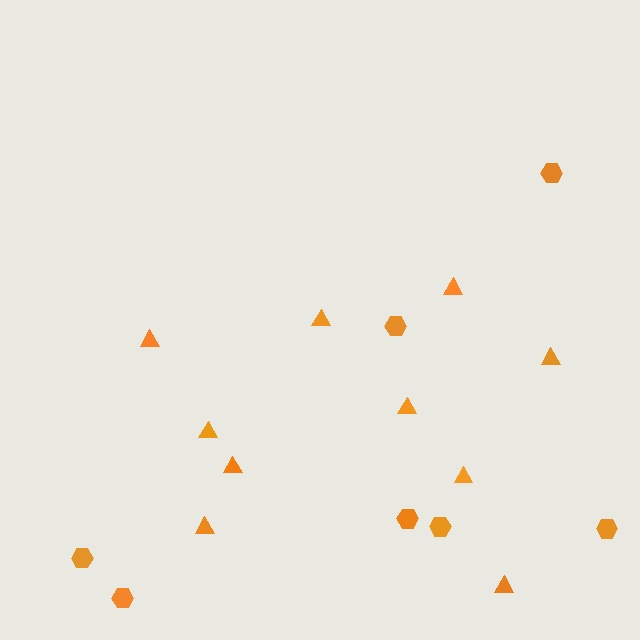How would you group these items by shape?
There are 2 groups: one group of triangles (10) and one group of hexagons (7).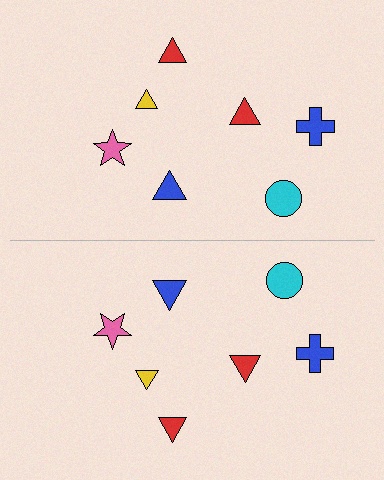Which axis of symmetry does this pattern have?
The pattern has a horizontal axis of symmetry running through the center of the image.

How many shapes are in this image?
There are 14 shapes in this image.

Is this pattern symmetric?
Yes, this pattern has bilateral (reflection) symmetry.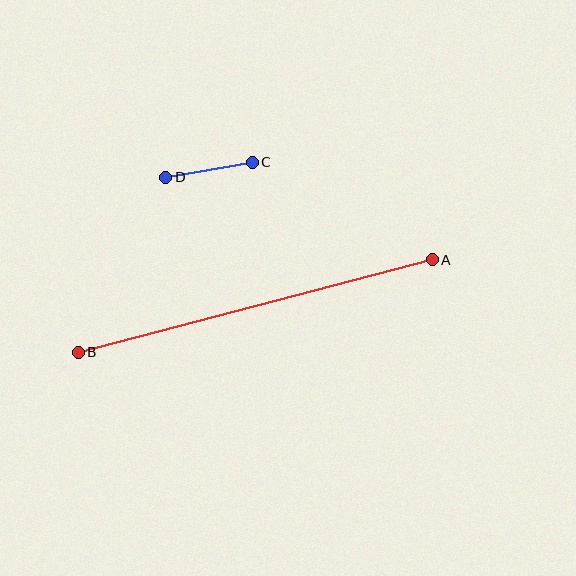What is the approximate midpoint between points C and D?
The midpoint is at approximately (209, 170) pixels.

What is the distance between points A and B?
The distance is approximately 366 pixels.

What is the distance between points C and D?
The distance is approximately 88 pixels.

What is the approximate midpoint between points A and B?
The midpoint is at approximately (255, 306) pixels.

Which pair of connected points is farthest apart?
Points A and B are farthest apart.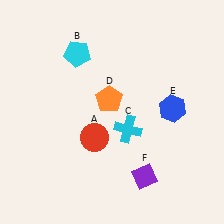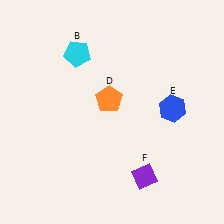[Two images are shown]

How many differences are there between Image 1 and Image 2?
There are 2 differences between the two images.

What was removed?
The cyan cross (C), the red circle (A) were removed in Image 2.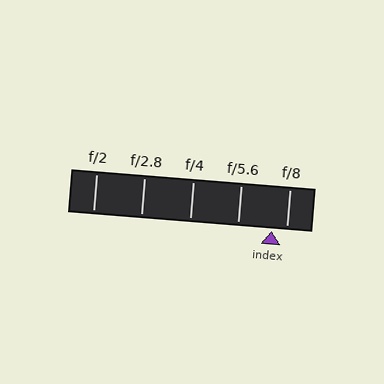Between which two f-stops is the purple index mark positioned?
The index mark is between f/5.6 and f/8.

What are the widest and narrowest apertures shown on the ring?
The widest aperture shown is f/2 and the narrowest is f/8.